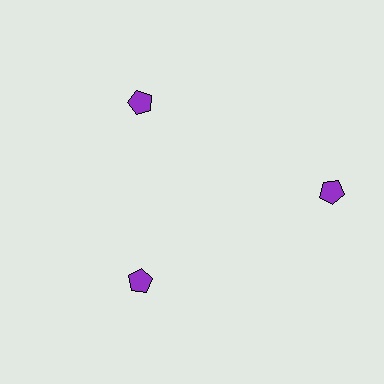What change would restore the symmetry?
The symmetry would be restored by moving it inward, back onto the ring so that all 3 pentagons sit at equal angles and equal distance from the center.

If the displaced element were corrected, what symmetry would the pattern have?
It would have 3-fold rotational symmetry — the pattern would map onto itself every 120 degrees.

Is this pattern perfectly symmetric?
No. The 3 purple pentagons are arranged in a ring, but one element near the 3 o'clock position is pushed outward from the center, breaking the 3-fold rotational symmetry.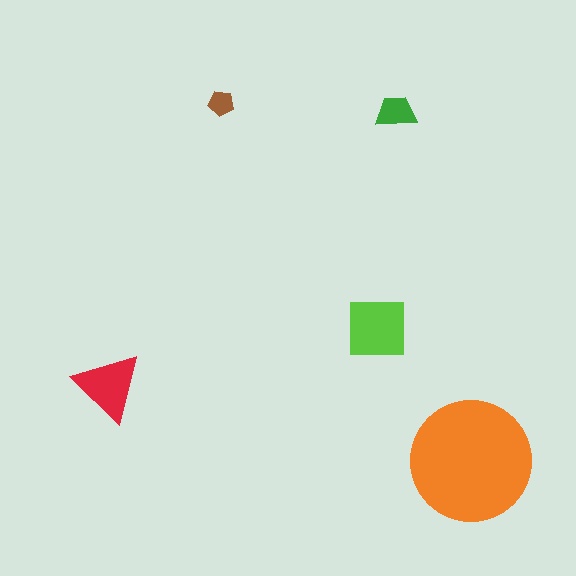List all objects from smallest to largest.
The brown pentagon, the green trapezoid, the red triangle, the lime square, the orange circle.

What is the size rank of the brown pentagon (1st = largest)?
5th.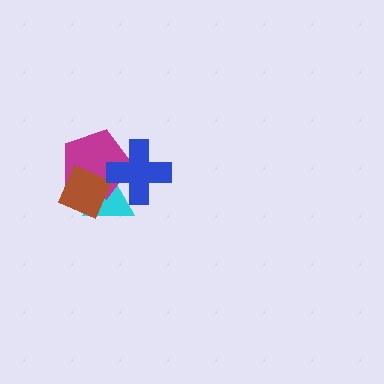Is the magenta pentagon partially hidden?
Yes, it is partially covered by another shape.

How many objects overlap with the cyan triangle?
3 objects overlap with the cyan triangle.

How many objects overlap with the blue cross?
2 objects overlap with the blue cross.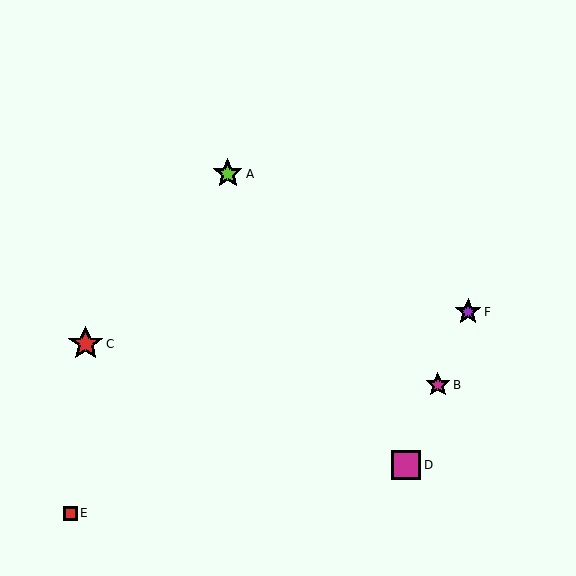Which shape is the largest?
The red star (labeled C) is the largest.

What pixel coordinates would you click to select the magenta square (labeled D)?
Click at (406, 465) to select the magenta square D.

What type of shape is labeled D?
Shape D is a magenta square.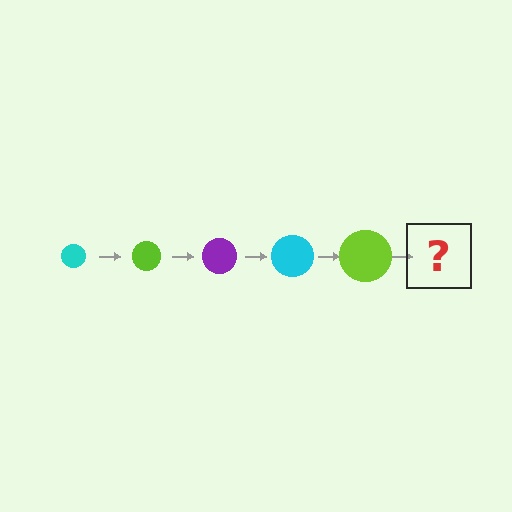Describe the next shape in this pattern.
It should be a purple circle, larger than the previous one.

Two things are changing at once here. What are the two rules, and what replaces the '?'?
The two rules are that the circle grows larger each step and the color cycles through cyan, lime, and purple. The '?' should be a purple circle, larger than the previous one.